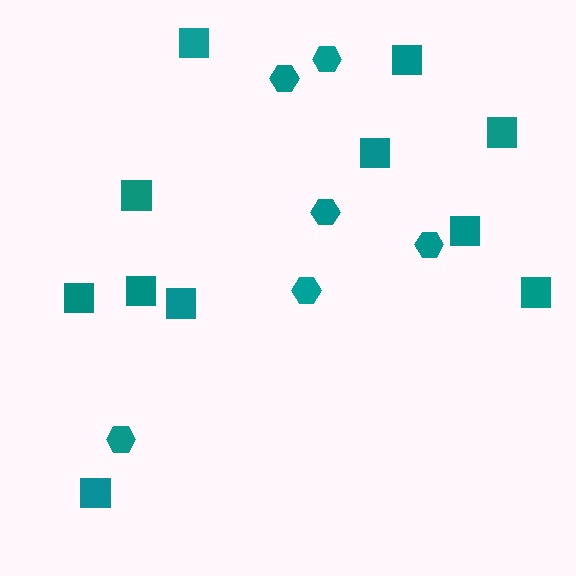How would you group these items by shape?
There are 2 groups: one group of hexagons (6) and one group of squares (11).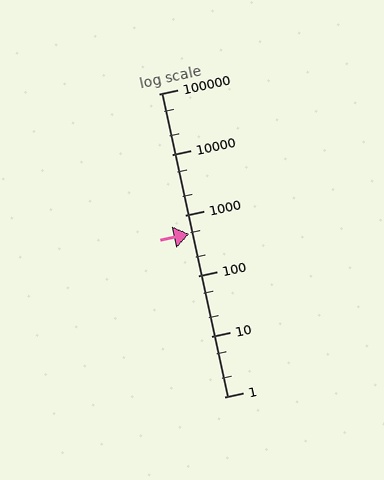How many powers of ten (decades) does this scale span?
The scale spans 5 decades, from 1 to 100000.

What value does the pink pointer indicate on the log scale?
The pointer indicates approximately 480.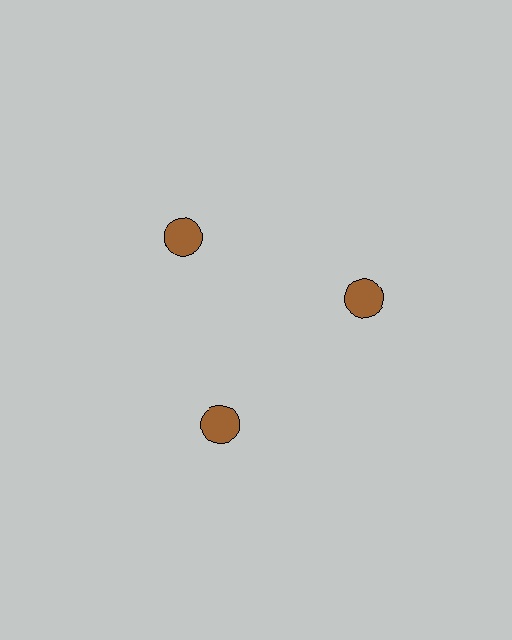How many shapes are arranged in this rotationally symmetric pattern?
There are 3 shapes, arranged in 3 groups of 1.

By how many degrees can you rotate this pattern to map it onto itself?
The pattern maps onto itself every 120 degrees of rotation.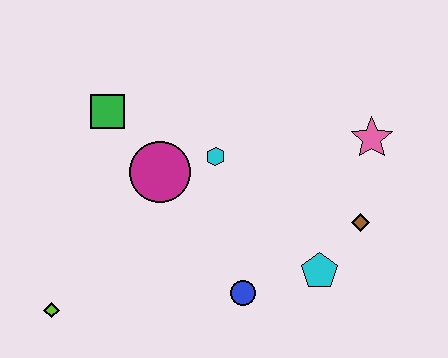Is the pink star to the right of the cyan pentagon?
Yes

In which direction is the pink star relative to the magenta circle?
The pink star is to the right of the magenta circle.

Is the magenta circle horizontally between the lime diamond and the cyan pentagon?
Yes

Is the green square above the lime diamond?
Yes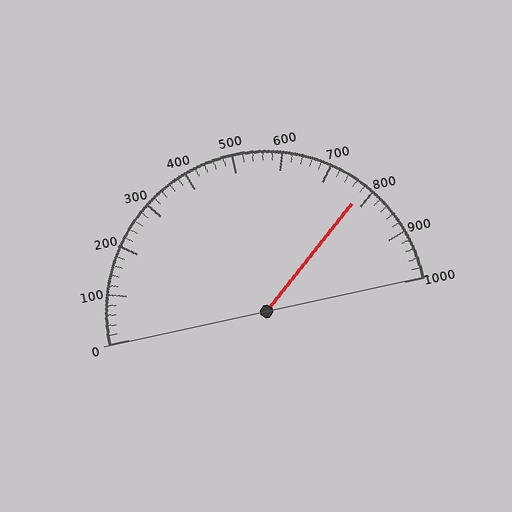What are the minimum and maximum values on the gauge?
The gauge ranges from 0 to 1000.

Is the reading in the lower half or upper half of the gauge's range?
The reading is in the upper half of the range (0 to 1000).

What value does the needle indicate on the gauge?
The needle indicates approximately 780.